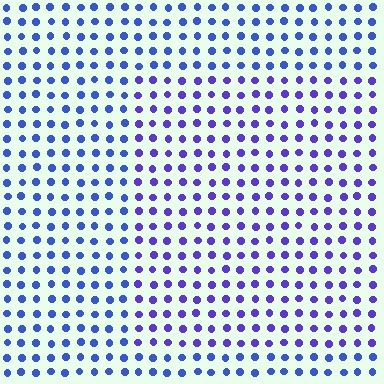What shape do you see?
I see a rectangle.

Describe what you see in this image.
The image is filled with small blue elements in a uniform arrangement. A rectangle-shaped region is visible where the elements are tinted to a slightly different hue, forming a subtle color boundary.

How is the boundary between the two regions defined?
The boundary is defined purely by a slight shift in hue (about 26 degrees). Spacing, size, and orientation are identical on both sides.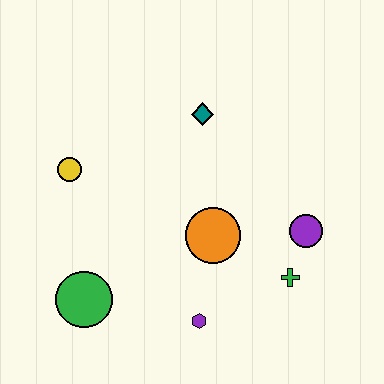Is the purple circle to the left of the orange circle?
No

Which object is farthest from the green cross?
The yellow circle is farthest from the green cross.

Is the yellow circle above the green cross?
Yes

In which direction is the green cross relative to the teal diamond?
The green cross is below the teal diamond.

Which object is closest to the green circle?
The purple hexagon is closest to the green circle.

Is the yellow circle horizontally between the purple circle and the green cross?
No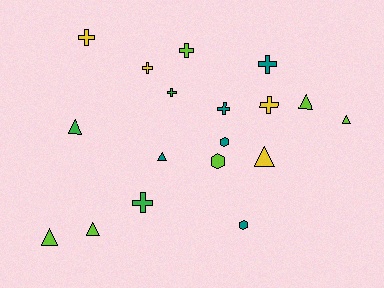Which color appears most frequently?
Lime, with 6 objects.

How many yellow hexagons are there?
There are no yellow hexagons.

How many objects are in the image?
There are 18 objects.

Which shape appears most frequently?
Cross, with 8 objects.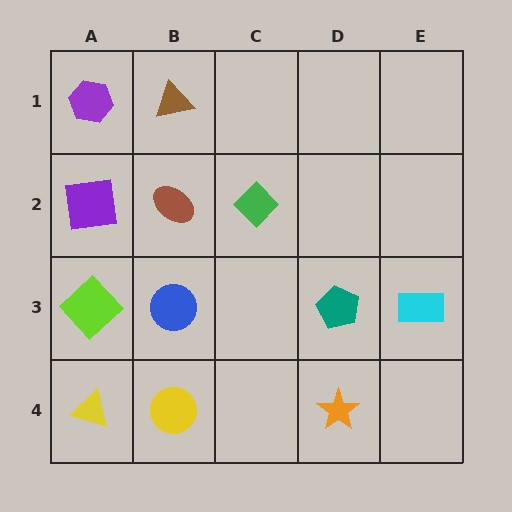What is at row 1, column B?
A brown triangle.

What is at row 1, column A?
A purple hexagon.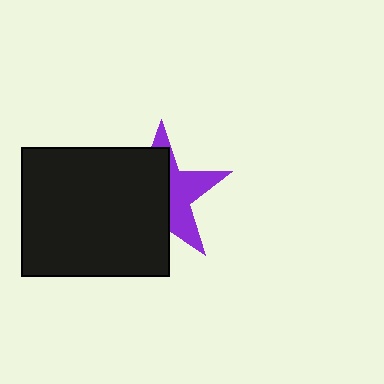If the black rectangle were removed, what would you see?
You would see the complete purple star.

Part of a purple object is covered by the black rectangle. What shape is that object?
It is a star.